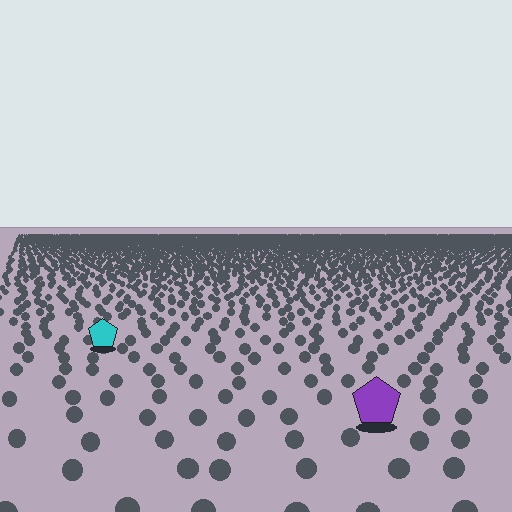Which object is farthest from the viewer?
The cyan pentagon is farthest from the viewer. It appears smaller and the ground texture around it is denser.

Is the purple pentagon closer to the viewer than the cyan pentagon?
Yes. The purple pentagon is closer — you can tell from the texture gradient: the ground texture is coarser near it.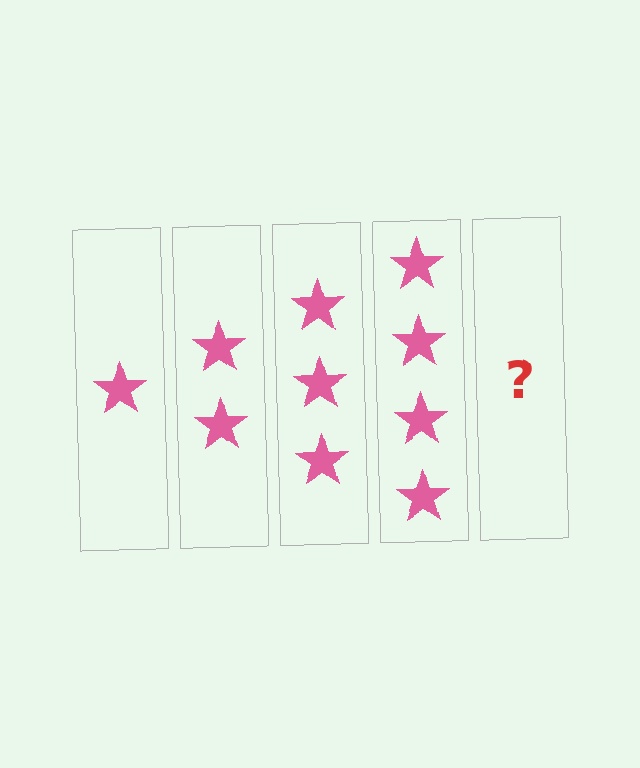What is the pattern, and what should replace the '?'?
The pattern is that each step adds one more star. The '?' should be 5 stars.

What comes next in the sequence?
The next element should be 5 stars.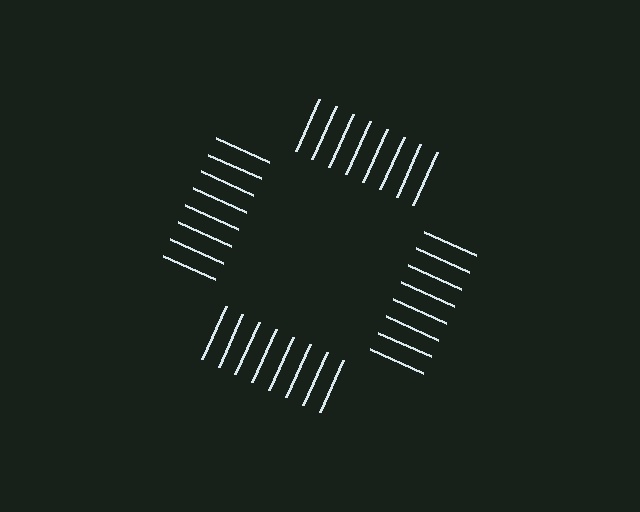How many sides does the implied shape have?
4 sides — the line-ends trace a square.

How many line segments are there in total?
32 — 8 along each of the 4 edges.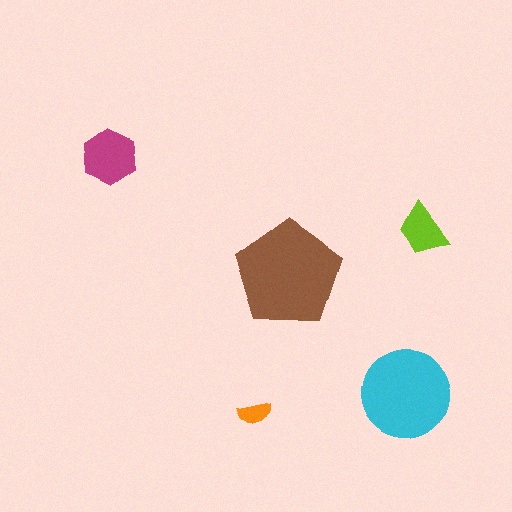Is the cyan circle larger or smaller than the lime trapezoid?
Larger.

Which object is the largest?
The brown pentagon.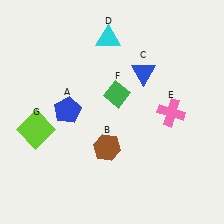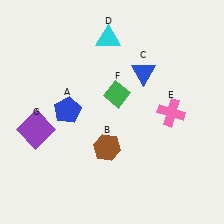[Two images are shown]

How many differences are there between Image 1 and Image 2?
There is 1 difference between the two images.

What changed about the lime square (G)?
In Image 1, G is lime. In Image 2, it changed to purple.